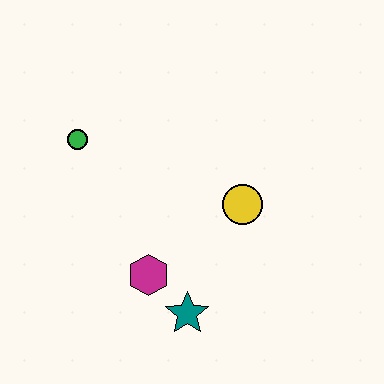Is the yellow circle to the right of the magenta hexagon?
Yes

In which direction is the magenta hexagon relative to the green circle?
The magenta hexagon is below the green circle.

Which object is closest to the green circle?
The magenta hexagon is closest to the green circle.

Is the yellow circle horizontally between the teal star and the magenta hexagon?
No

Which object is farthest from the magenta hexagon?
The green circle is farthest from the magenta hexagon.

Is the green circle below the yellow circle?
No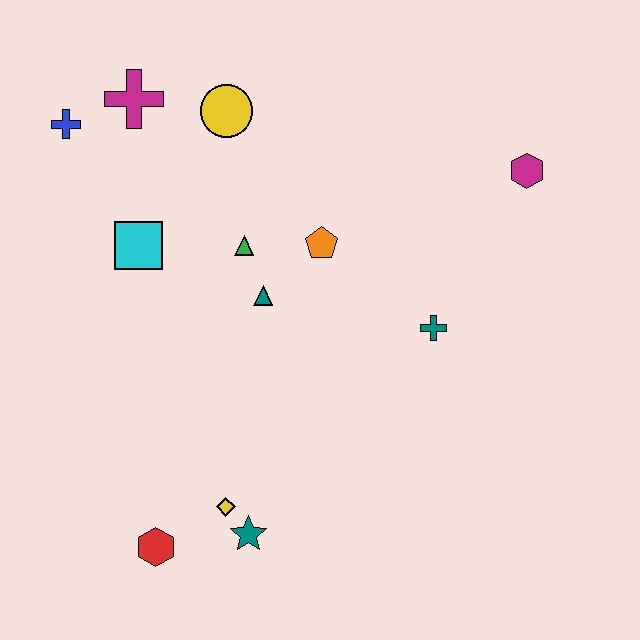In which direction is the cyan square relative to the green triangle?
The cyan square is to the left of the green triangle.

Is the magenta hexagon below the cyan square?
No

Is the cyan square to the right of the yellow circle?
No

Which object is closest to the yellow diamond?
The teal star is closest to the yellow diamond.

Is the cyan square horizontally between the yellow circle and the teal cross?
No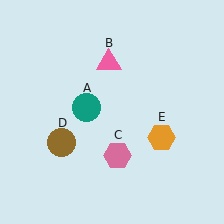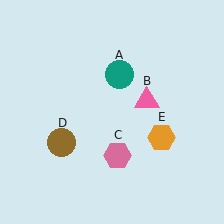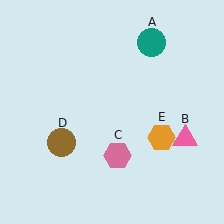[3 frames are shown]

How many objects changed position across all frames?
2 objects changed position: teal circle (object A), pink triangle (object B).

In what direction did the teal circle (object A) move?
The teal circle (object A) moved up and to the right.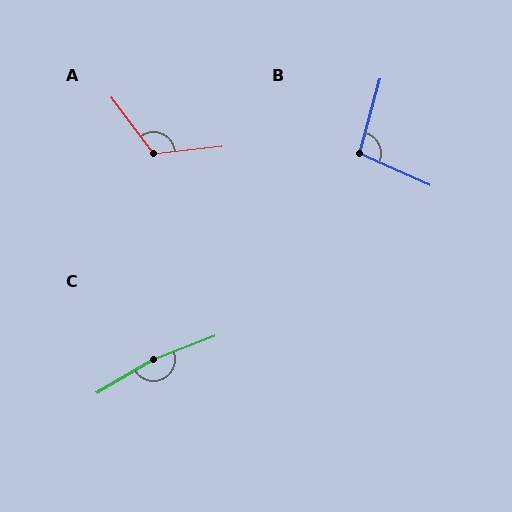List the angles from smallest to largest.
B (99°), A (120°), C (170°).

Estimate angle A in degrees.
Approximately 120 degrees.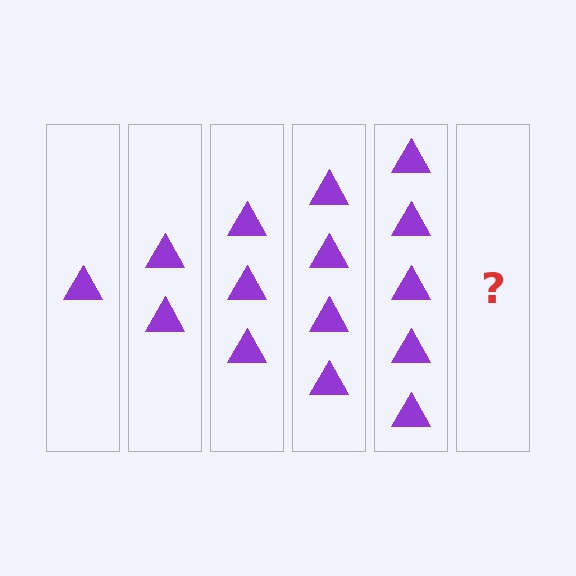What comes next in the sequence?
The next element should be 6 triangles.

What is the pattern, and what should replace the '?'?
The pattern is that each step adds one more triangle. The '?' should be 6 triangles.